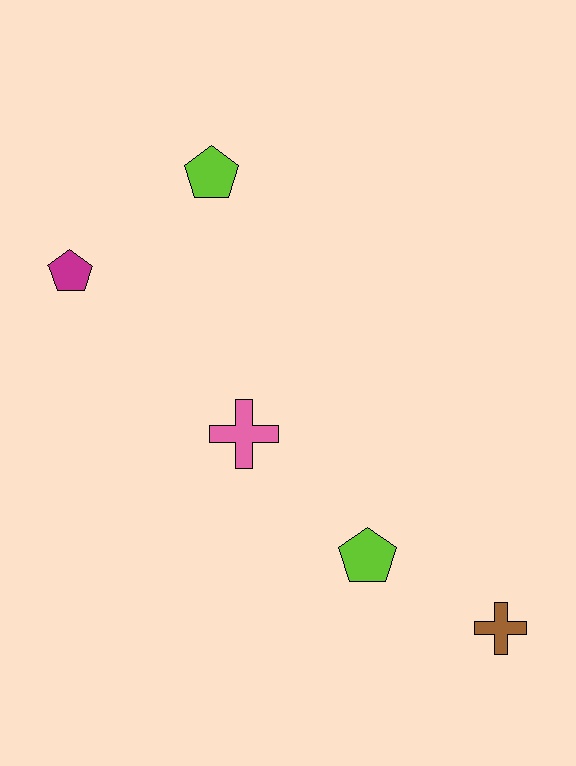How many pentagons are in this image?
There are 3 pentagons.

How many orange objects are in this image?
There are no orange objects.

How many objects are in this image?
There are 5 objects.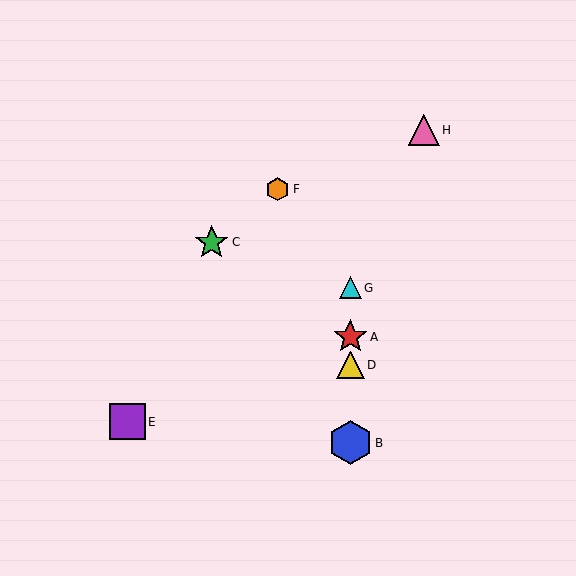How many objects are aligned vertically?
4 objects (A, B, D, G) are aligned vertically.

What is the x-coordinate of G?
Object G is at x≈350.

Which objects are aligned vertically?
Objects A, B, D, G are aligned vertically.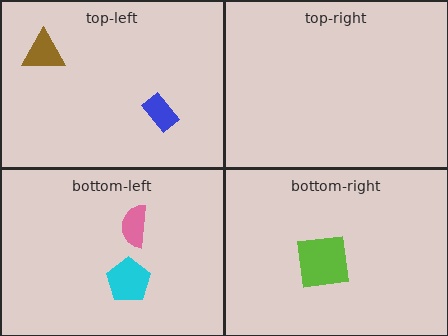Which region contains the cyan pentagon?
The bottom-left region.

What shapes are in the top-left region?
The brown triangle, the blue rectangle.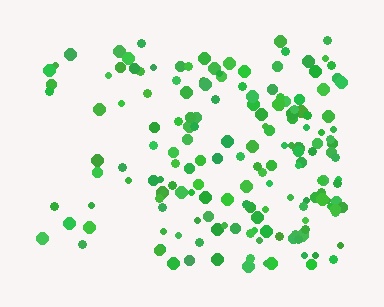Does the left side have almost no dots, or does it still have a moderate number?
Still a moderate number, just noticeably fewer than the right.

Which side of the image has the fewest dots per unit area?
The left.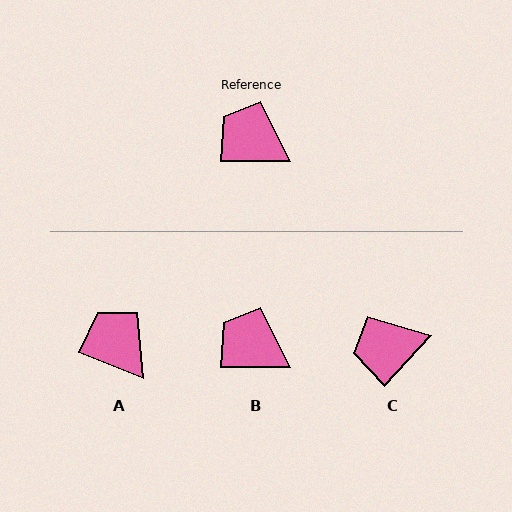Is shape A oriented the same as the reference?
No, it is off by about 21 degrees.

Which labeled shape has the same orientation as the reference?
B.